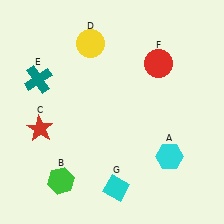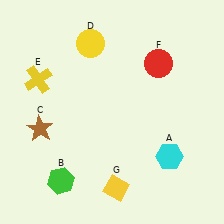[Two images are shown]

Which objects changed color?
C changed from red to brown. E changed from teal to yellow. G changed from cyan to yellow.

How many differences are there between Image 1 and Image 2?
There are 3 differences between the two images.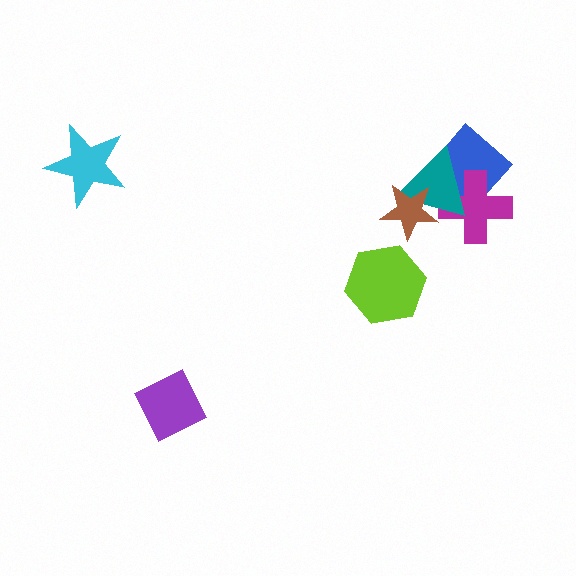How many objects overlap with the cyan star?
0 objects overlap with the cyan star.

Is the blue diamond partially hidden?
Yes, it is partially covered by another shape.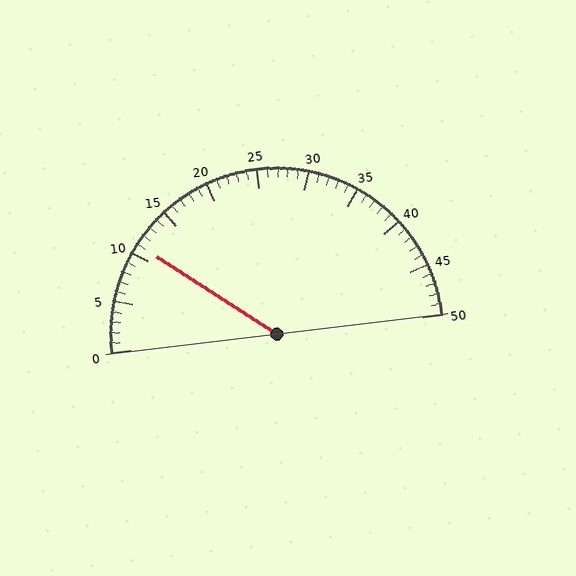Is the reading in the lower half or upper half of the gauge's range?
The reading is in the lower half of the range (0 to 50).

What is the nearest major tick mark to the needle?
The nearest major tick mark is 10.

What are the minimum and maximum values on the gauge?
The gauge ranges from 0 to 50.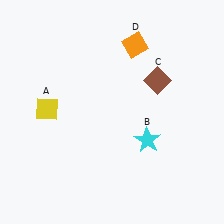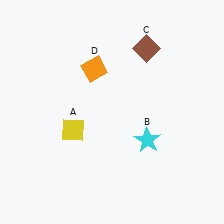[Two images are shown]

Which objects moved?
The objects that moved are: the yellow diamond (A), the brown diamond (C), the orange diamond (D).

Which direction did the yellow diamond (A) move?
The yellow diamond (A) moved right.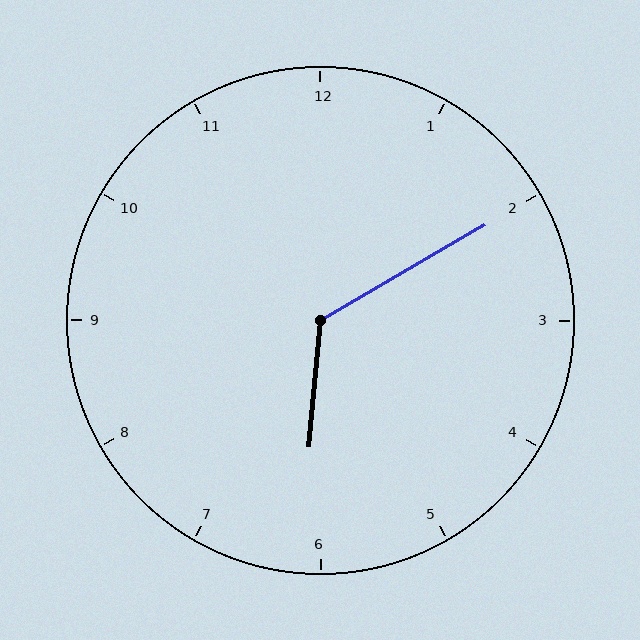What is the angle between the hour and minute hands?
Approximately 125 degrees.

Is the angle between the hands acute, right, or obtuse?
It is obtuse.